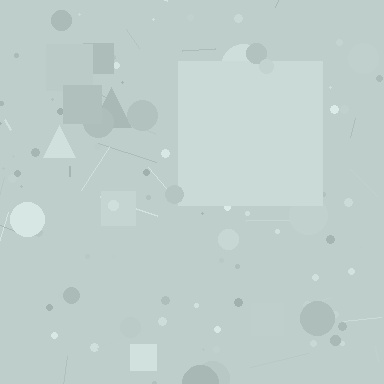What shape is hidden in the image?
A square is hidden in the image.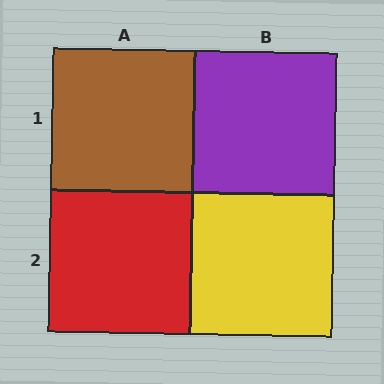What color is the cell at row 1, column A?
Brown.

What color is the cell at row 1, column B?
Purple.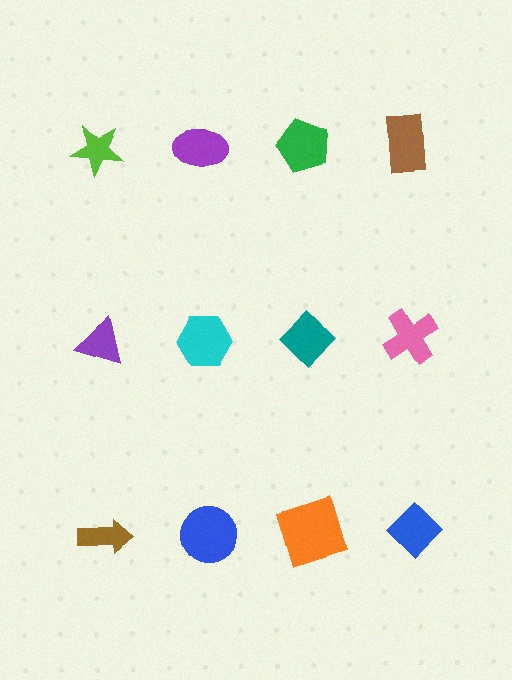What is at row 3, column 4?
A blue diamond.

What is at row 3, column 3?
An orange square.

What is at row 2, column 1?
A purple triangle.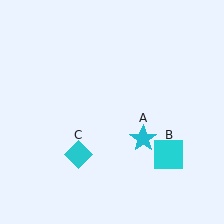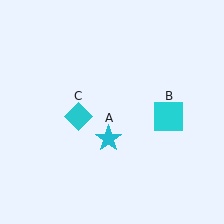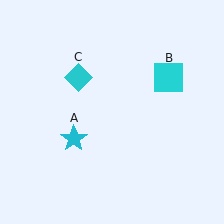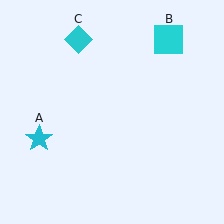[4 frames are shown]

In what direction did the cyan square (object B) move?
The cyan square (object B) moved up.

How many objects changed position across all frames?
3 objects changed position: cyan star (object A), cyan square (object B), cyan diamond (object C).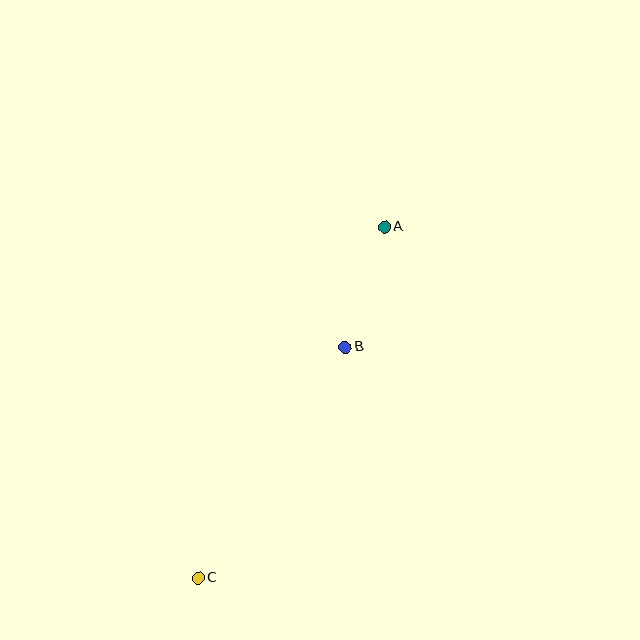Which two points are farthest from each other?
Points A and C are farthest from each other.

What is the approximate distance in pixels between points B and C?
The distance between B and C is approximately 273 pixels.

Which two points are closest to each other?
Points A and B are closest to each other.